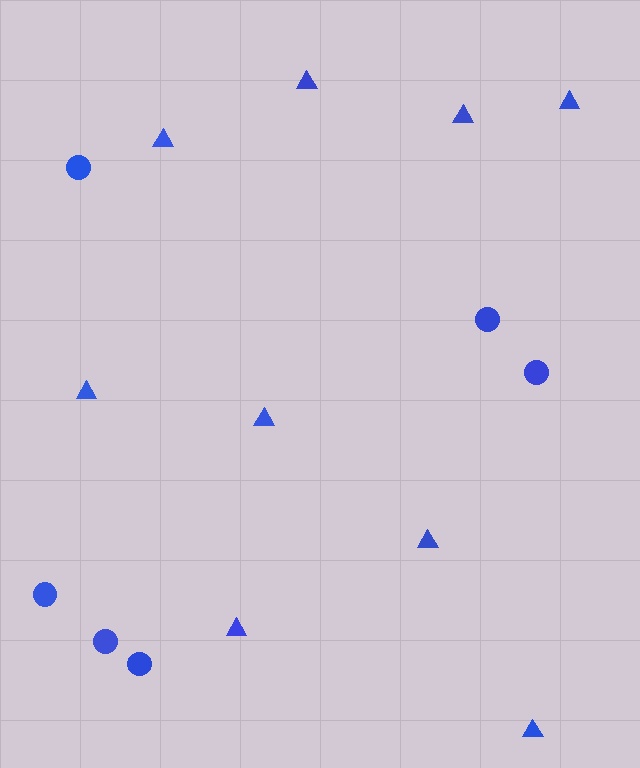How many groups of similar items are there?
There are 2 groups: one group of triangles (9) and one group of circles (6).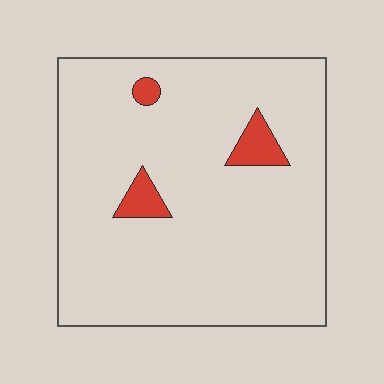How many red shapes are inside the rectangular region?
3.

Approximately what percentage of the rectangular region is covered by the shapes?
Approximately 5%.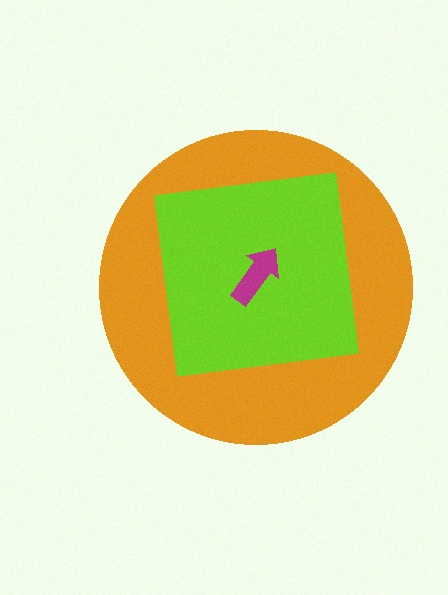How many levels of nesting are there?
3.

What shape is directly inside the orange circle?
The lime square.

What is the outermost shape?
The orange circle.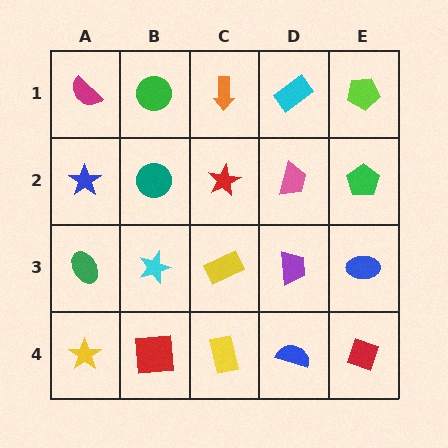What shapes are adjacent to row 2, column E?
A lime pentagon (row 1, column E), a blue ellipse (row 3, column E), a pink trapezoid (row 2, column D).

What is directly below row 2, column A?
A green ellipse.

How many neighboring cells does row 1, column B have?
3.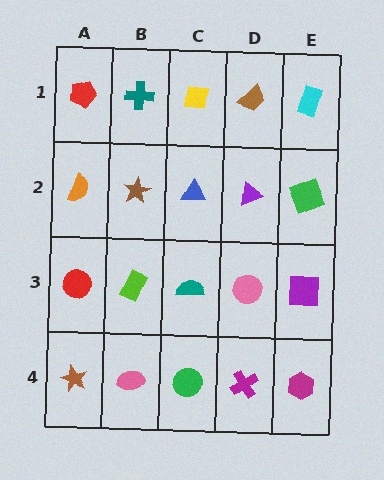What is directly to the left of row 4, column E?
A magenta cross.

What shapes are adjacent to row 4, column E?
A purple square (row 3, column E), a magenta cross (row 4, column D).